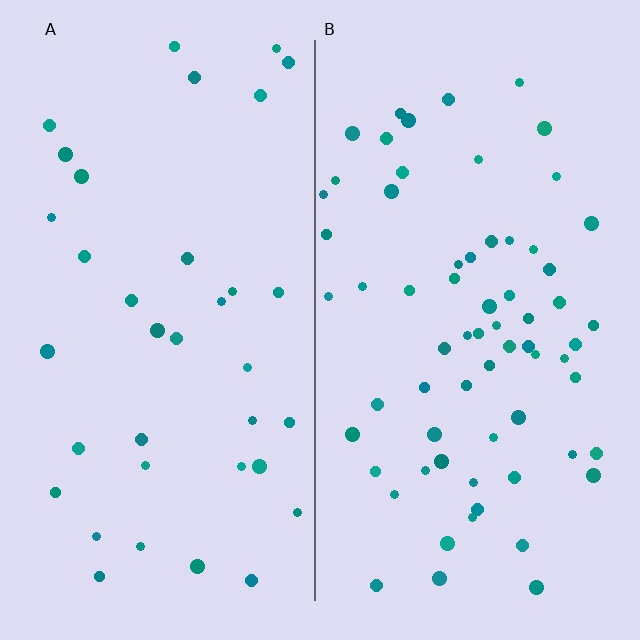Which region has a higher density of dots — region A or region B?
B (the right).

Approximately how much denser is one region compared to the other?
Approximately 1.9× — region B over region A.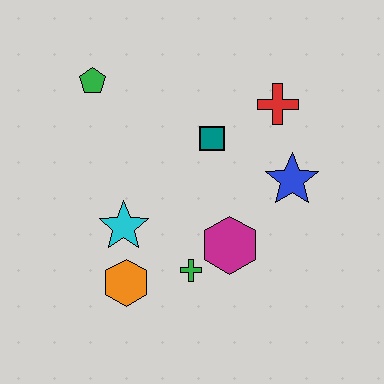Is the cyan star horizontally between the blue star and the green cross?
No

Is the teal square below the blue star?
No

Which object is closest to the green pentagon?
The teal square is closest to the green pentagon.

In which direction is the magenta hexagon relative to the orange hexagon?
The magenta hexagon is to the right of the orange hexagon.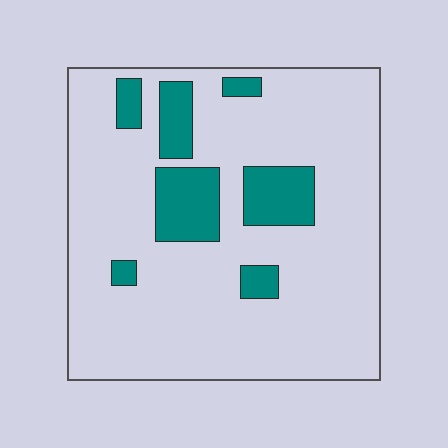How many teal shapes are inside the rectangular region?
7.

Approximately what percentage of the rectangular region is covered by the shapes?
Approximately 15%.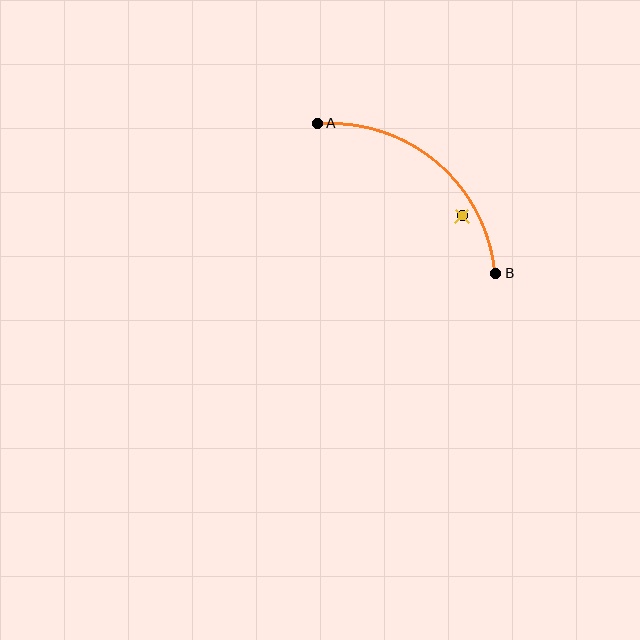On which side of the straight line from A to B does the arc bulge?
The arc bulges above and to the right of the straight line connecting A and B.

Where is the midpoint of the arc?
The arc midpoint is the point on the curve farthest from the straight line joining A and B. It sits above and to the right of that line.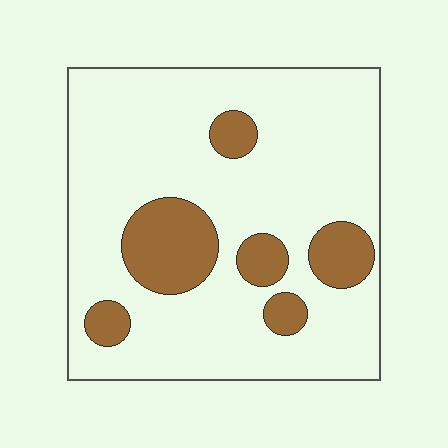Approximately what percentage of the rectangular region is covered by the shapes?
Approximately 20%.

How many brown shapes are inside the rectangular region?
6.